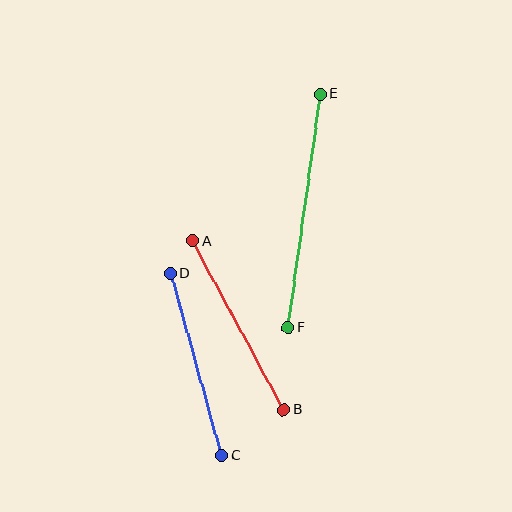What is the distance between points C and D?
The distance is approximately 189 pixels.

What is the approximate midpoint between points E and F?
The midpoint is at approximately (304, 211) pixels.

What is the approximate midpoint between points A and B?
The midpoint is at approximately (238, 325) pixels.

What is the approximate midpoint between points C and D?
The midpoint is at approximately (196, 364) pixels.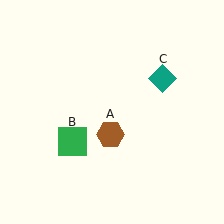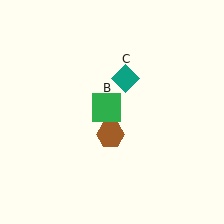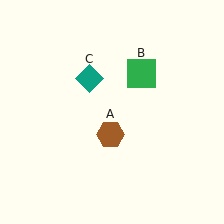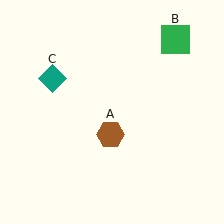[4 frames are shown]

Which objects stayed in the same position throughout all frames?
Brown hexagon (object A) remained stationary.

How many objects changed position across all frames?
2 objects changed position: green square (object B), teal diamond (object C).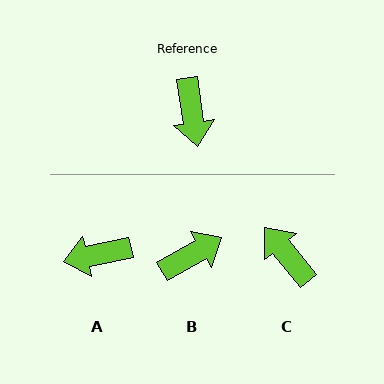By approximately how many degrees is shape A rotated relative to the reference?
Approximately 86 degrees clockwise.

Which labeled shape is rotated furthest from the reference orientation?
C, about 149 degrees away.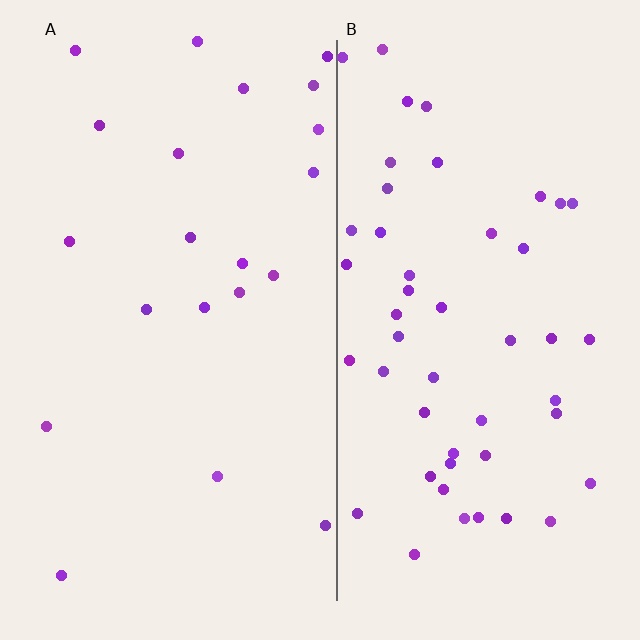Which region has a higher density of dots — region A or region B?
B (the right).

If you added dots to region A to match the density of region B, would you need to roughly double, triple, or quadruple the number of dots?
Approximately double.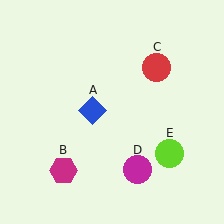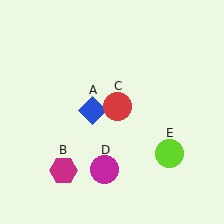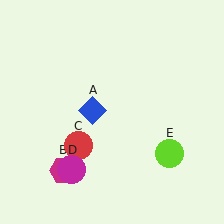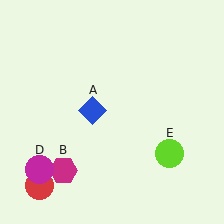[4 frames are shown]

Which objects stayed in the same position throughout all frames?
Blue diamond (object A) and magenta hexagon (object B) and lime circle (object E) remained stationary.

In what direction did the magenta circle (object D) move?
The magenta circle (object D) moved left.